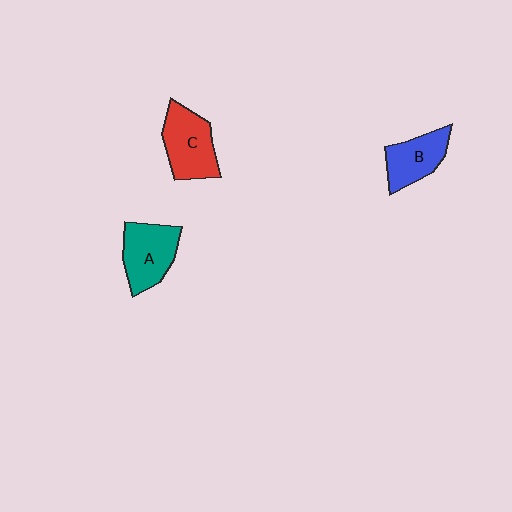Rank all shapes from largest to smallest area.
From largest to smallest: C (red), A (teal), B (blue).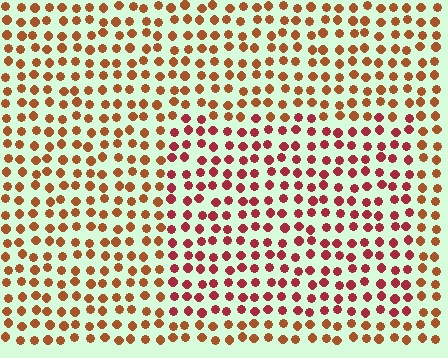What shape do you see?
I see a rectangle.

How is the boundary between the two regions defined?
The boundary is defined purely by a slight shift in hue (about 33 degrees). Spacing, size, and orientation are identical on both sides.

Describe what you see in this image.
The image is filled with small brown elements in a uniform arrangement. A rectangle-shaped region is visible where the elements are tinted to a slightly different hue, forming a subtle color boundary.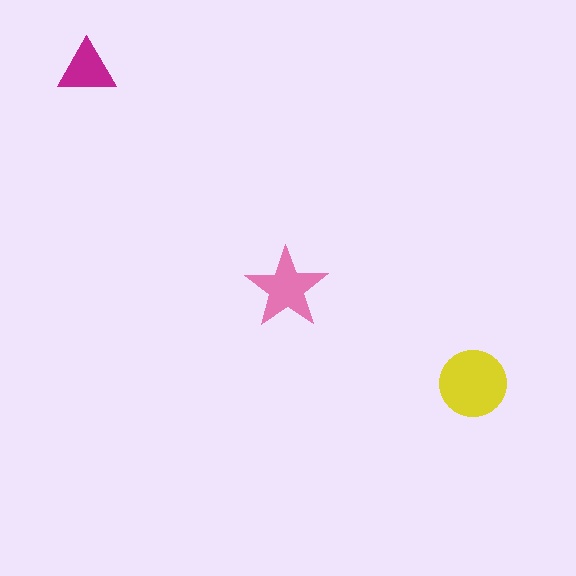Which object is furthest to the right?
The yellow circle is rightmost.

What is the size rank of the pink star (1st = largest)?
2nd.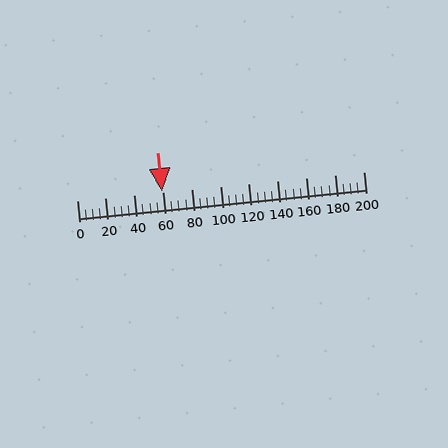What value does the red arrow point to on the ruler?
The red arrow points to approximately 60.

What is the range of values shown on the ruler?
The ruler shows values from 0 to 200.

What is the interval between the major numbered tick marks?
The major tick marks are spaced 20 units apart.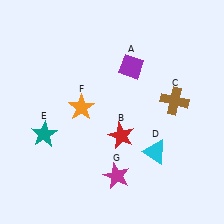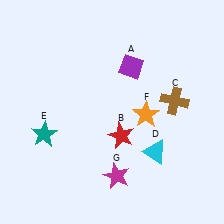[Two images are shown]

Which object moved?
The orange star (F) moved right.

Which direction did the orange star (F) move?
The orange star (F) moved right.